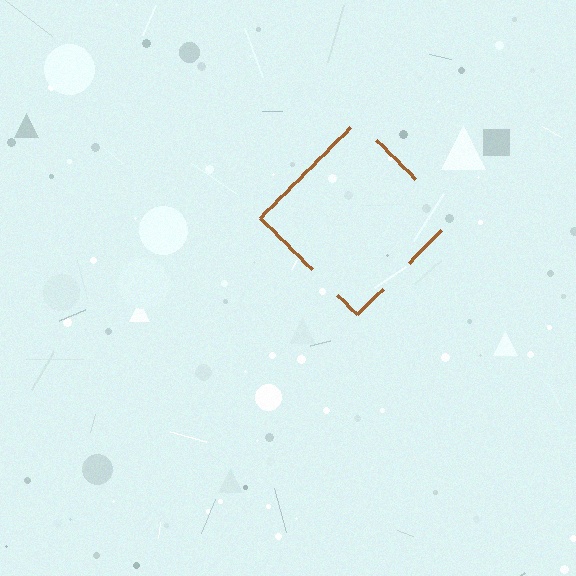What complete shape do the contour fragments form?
The contour fragments form a diamond.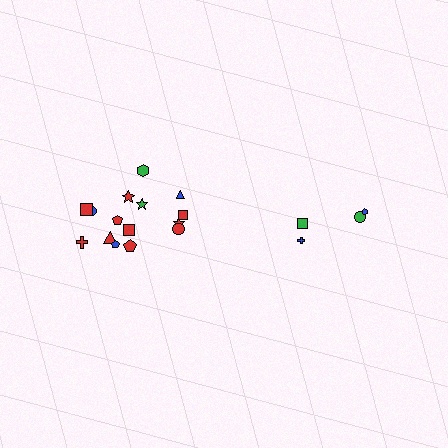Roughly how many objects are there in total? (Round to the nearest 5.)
Roughly 20 objects in total.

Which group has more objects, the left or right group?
The left group.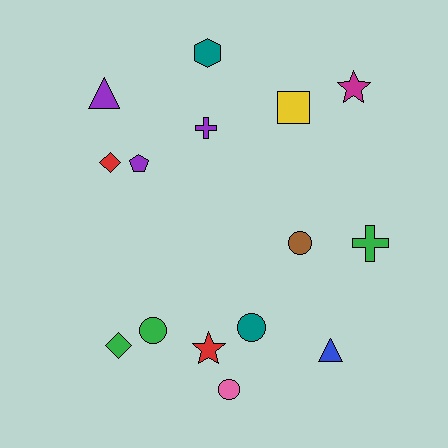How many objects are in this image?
There are 15 objects.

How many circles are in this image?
There are 4 circles.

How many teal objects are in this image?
There are 2 teal objects.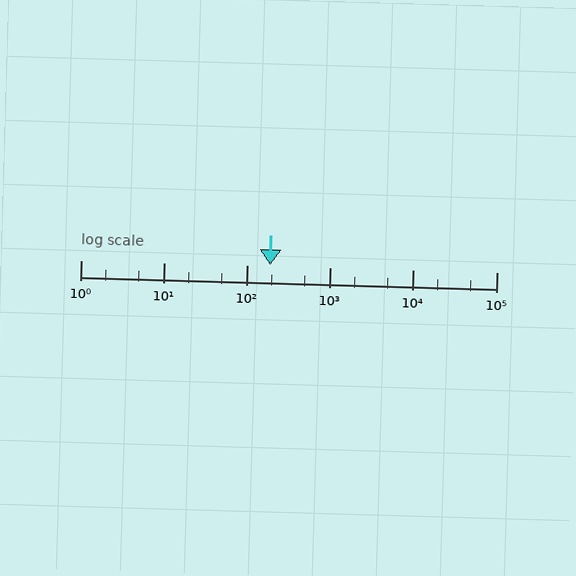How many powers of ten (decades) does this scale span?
The scale spans 5 decades, from 1 to 100000.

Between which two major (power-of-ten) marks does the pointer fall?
The pointer is between 100 and 1000.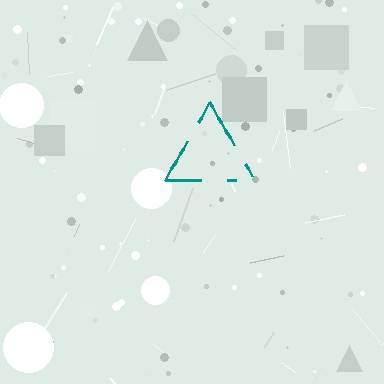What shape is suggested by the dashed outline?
The dashed outline suggests a triangle.